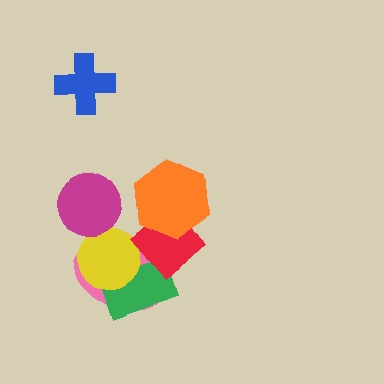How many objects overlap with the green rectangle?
3 objects overlap with the green rectangle.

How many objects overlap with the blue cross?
0 objects overlap with the blue cross.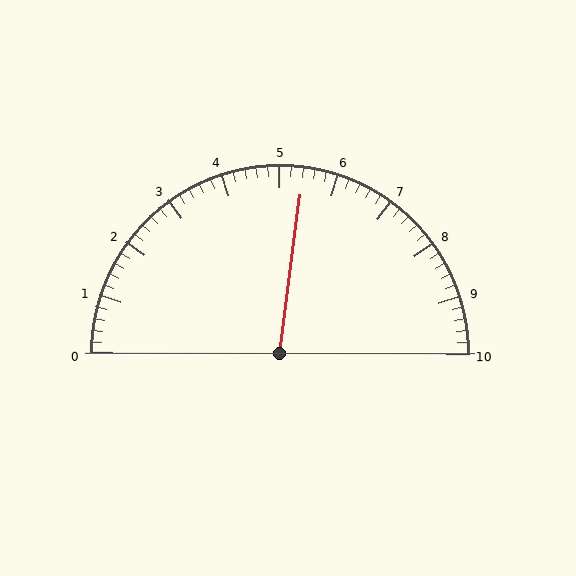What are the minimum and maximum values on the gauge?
The gauge ranges from 0 to 10.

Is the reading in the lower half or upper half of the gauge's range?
The reading is in the upper half of the range (0 to 10).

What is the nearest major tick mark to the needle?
The nearest major tick mark is 5.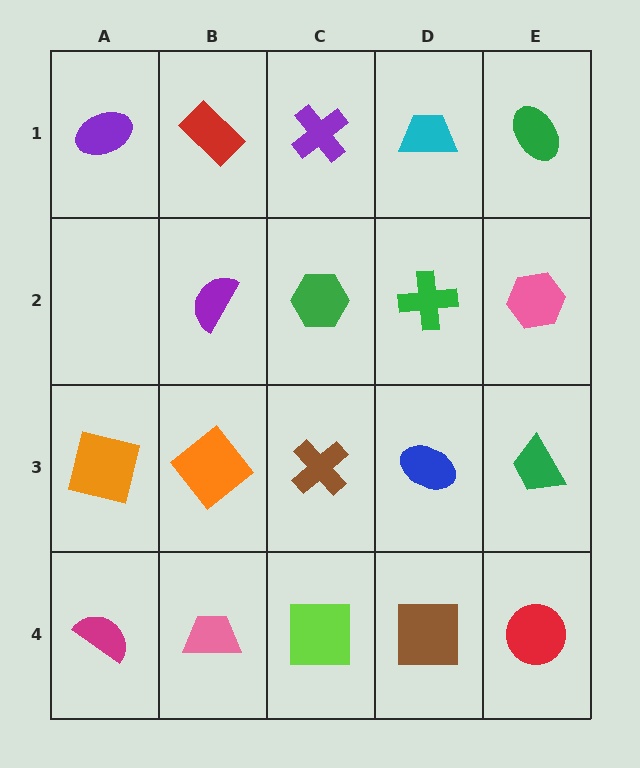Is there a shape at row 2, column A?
No, that cell is empty.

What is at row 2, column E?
A pink hexagon.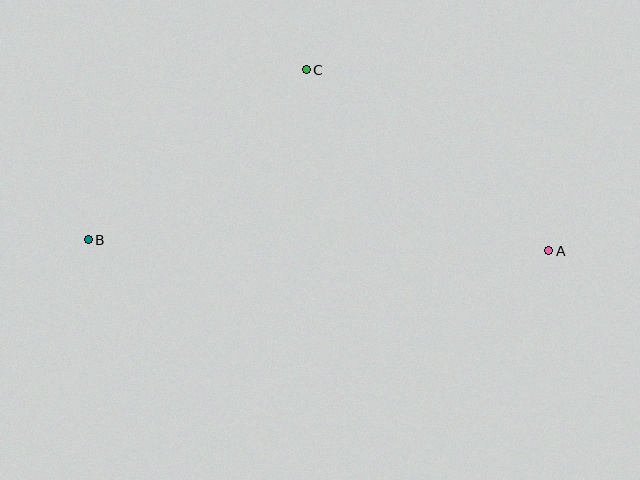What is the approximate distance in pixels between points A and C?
The distance between A and C is approximately 302 pixels.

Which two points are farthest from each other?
Points A and B are farthest from each other.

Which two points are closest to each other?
Points B and C are closest to each other.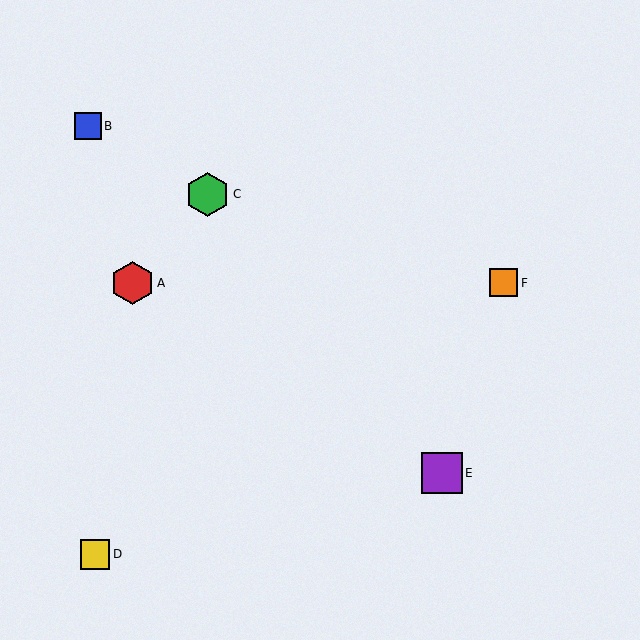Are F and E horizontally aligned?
No, F is at y≈283 and E is at y≈473.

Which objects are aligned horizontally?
Objects A, F are aligned horizontally.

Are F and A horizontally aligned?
Yes, both are at y≈283.